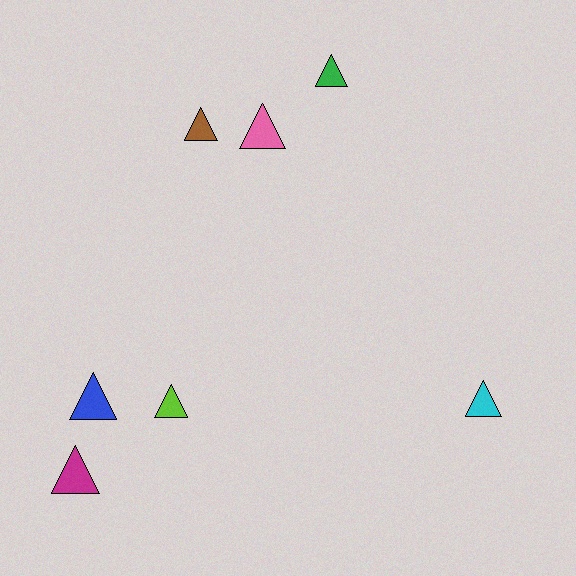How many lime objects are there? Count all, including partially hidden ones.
There is 1 lime object.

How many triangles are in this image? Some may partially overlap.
There are 7 triangles.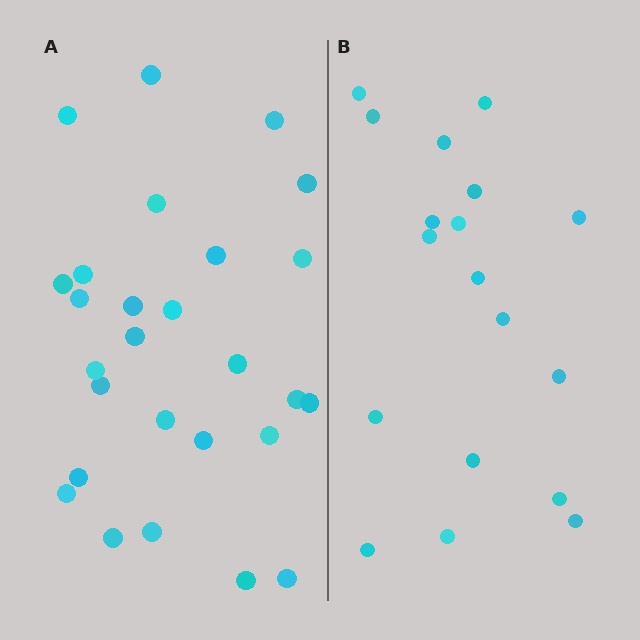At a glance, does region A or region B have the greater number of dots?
Region A (the left region) has more dots.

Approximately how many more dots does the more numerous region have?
Region A has roughly 8 or so more dots than region B.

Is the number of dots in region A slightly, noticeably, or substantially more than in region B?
Region A has substantially more. The ratio is roughly 1.5 to 1.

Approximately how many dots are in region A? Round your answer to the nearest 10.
About 30 dots. (The exact count is 27, which rounds to 30.)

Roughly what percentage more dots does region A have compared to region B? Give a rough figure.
About 50% more.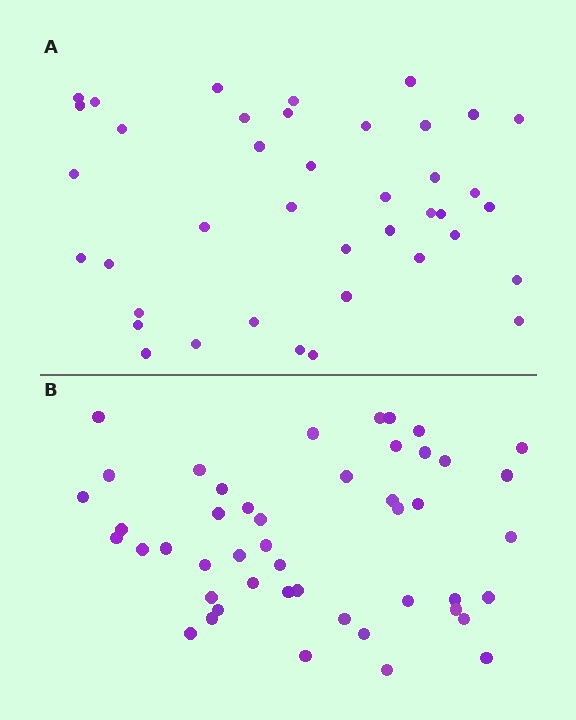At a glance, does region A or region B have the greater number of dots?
Region B (the bottom region) has more dots.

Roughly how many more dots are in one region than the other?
Region B has roughly 8 or so more dots than region A.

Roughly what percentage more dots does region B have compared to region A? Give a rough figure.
About 20% more.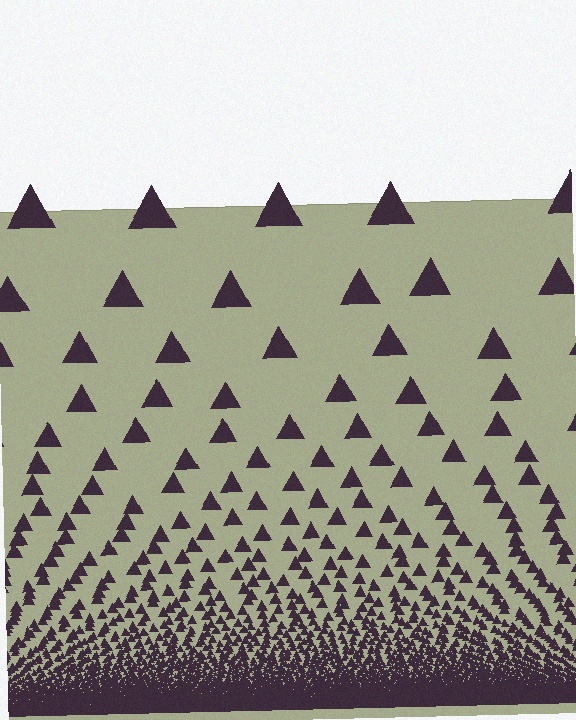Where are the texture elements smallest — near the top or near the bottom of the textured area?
Near the bottom.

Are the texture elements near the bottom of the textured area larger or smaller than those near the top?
Smaller. The gradient is inverted — elements near the bottom are smaller and denser.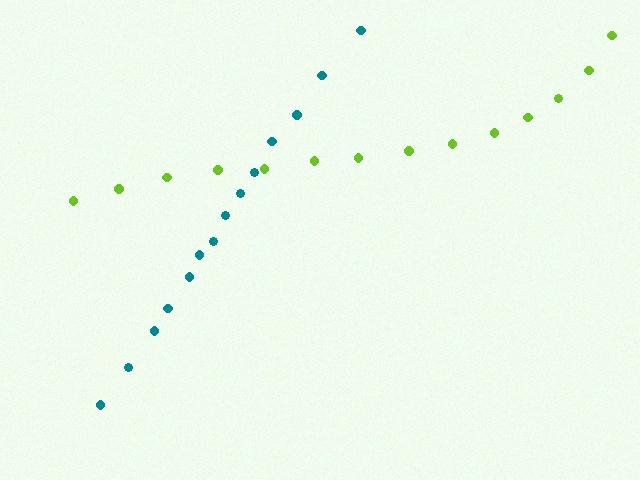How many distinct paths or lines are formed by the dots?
There are 2 distinct paths.